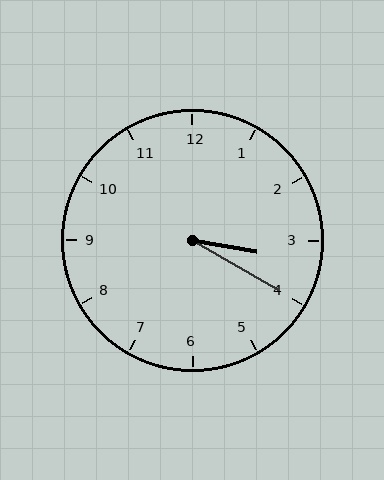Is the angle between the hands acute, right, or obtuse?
It is acute.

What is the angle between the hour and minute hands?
Approximately 20 degrees.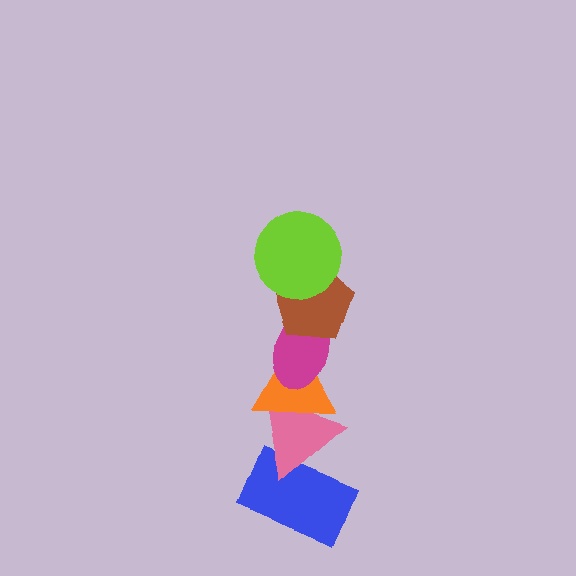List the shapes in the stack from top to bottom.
From top to bottom: the lime circle, the brown pentagon, the magenta ellipse, the orange triangle, the pink triangle, the blue rectangle.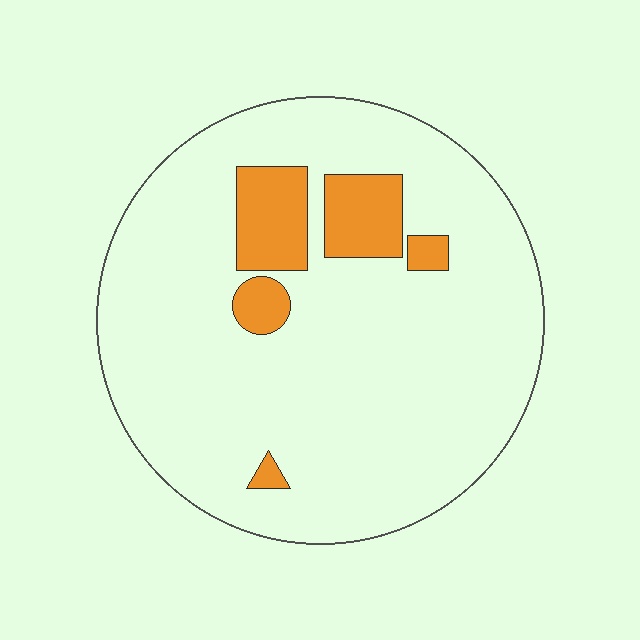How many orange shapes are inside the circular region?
5.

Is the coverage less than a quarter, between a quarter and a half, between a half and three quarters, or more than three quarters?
Less than a quarter.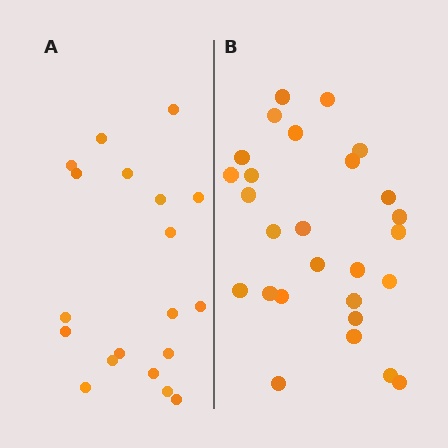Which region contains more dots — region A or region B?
Region B (the right region) has more dots.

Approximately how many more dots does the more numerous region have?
Region B has roughly 8 or so more dots than region A.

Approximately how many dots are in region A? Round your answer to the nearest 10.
About 20 dots. (The exact count is 19, which rounds to 20.)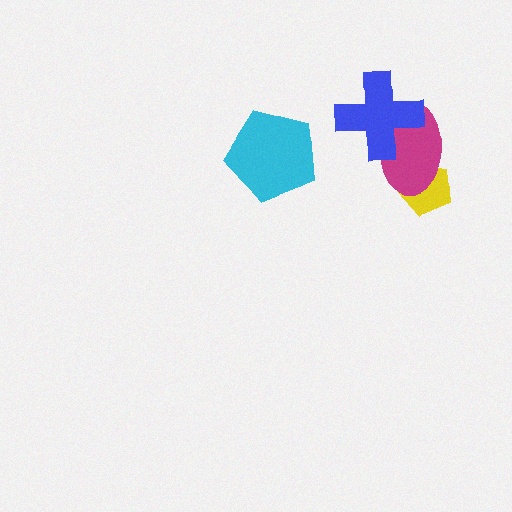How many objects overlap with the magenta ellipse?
2 objects overlap with the magenta ellipse.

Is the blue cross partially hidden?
No, no other shape covers it.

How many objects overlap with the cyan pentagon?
0 objects overlap with the cyan pentagon.